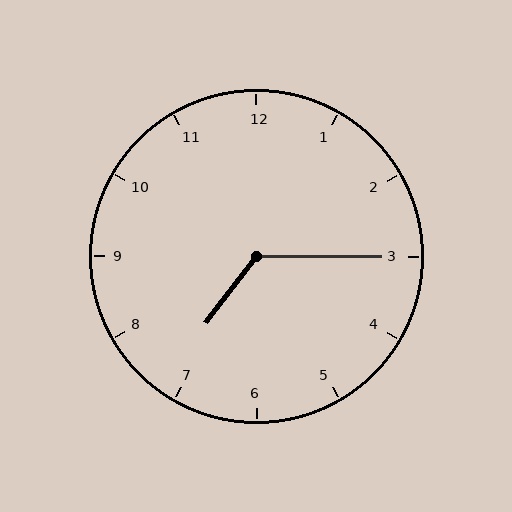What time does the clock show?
7:15.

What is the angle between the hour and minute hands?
Approximately 128 degrees.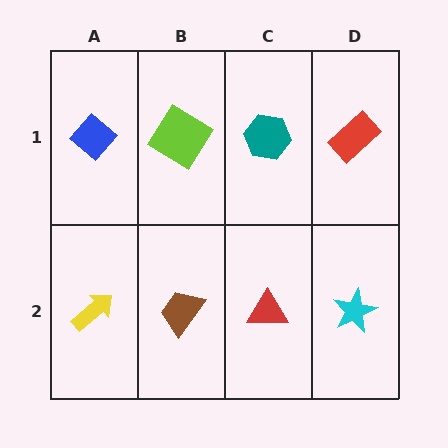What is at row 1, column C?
A teal hexagon.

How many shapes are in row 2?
4 shapes.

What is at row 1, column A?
A blue diamond.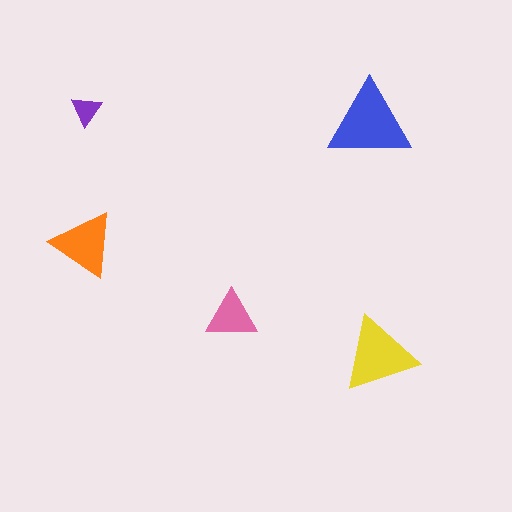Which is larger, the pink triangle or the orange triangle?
The orange one.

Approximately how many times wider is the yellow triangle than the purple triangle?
About 2.5 times wider.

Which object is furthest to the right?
The yellow triangle is rightmost.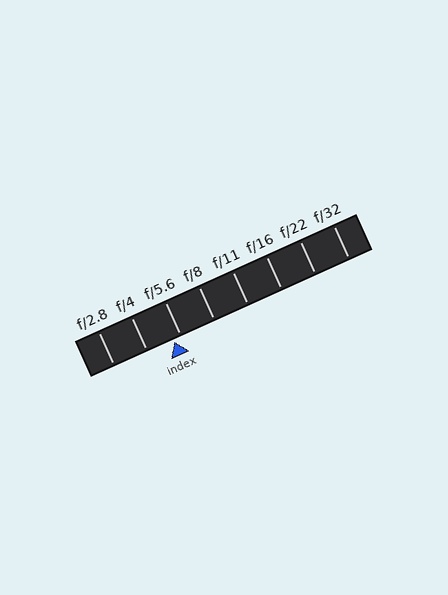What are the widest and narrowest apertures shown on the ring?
The widest aperture shown is f/2.8 and the narrowest is f/32.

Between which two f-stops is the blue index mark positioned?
The index mark is between f/4 and f/5.6.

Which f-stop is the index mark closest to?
The index mark is closest to f/5.6.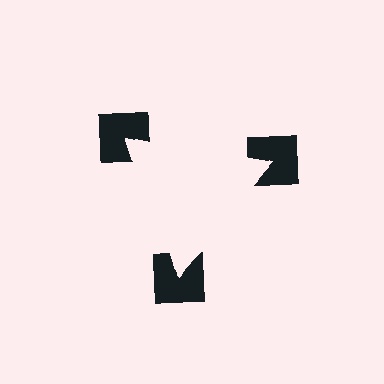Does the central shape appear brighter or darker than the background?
It typically appears slightly brighter than the background, even though no actual brightness change is drawn.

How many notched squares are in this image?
There are 3 — one at each vertex of the illusory triangle.